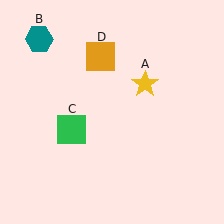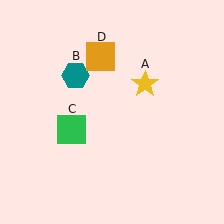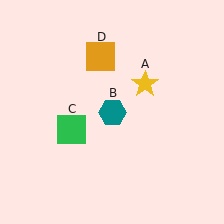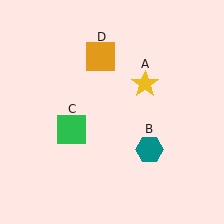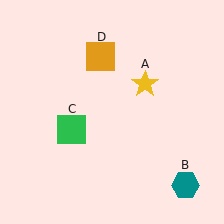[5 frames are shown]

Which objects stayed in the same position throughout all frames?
Yellow star (object A) and green square (object C) and orange square (object D) remained stationary.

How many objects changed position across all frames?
1 object changed position: teal hexagon (object B).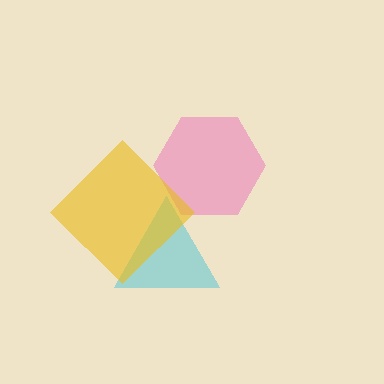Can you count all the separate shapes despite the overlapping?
Yes, there are 3 separate shapes.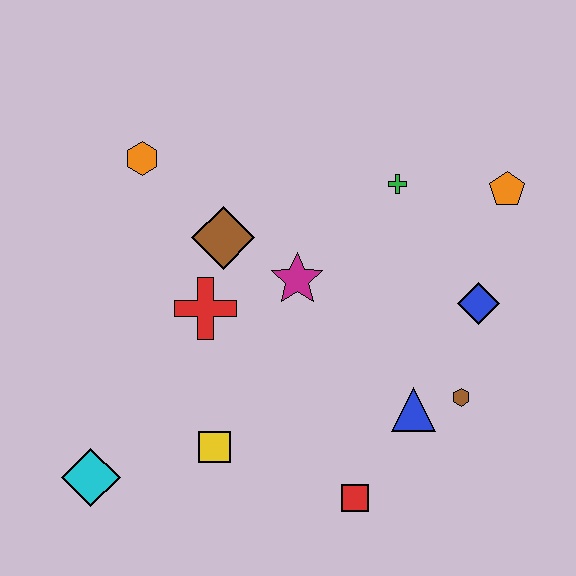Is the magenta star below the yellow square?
No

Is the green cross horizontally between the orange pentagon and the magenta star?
Yes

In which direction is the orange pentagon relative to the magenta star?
The orange pentagon is to the right of the magenta star.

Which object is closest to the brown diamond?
The red cross is closest to the brown diamond.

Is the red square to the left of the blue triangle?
Yes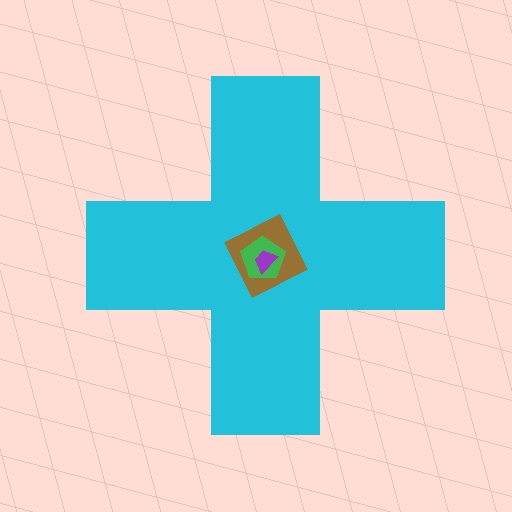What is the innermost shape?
The purple trapezoid.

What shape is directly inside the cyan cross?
The brown diamond.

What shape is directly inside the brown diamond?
The green pentagon.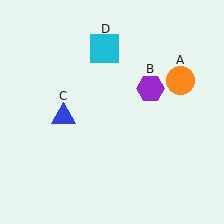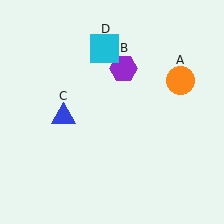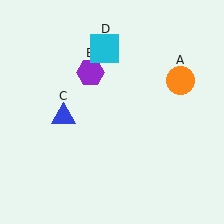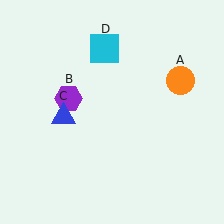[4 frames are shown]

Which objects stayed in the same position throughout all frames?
Orange circle (object A) and blue triangle (object C) and cyan square (object D) remained stationary.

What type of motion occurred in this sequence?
The purple hexagon (object B) rotated counterclockwise around the center of the scene.